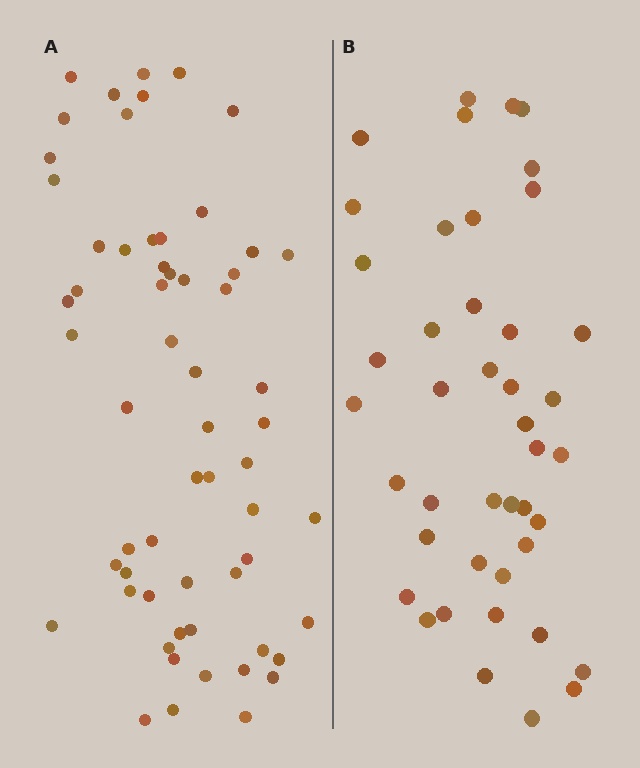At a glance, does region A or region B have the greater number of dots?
Region A (the left region) has more dots.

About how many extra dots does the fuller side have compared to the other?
Region A has approximately 15 more dots than region B.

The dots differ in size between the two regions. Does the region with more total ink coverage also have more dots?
No. Region B has more total ink coverage because its dots are larger, but region A actually contains more individual dots. Total area can be misleading — the number of items is what matters here.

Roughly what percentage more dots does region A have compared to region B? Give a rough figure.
About 40% more.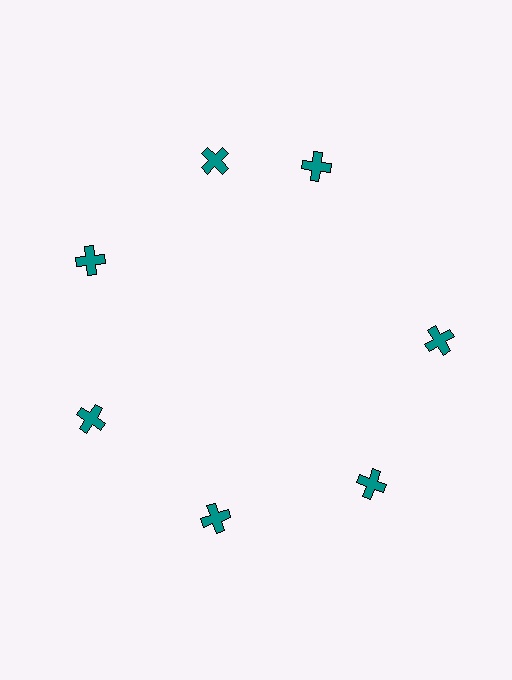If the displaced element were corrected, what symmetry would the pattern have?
It would have 7-fold rotational symmetry — the pattern would map onto itself every 51 degrees.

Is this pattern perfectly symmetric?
No. The 7 teal crosses are arranged in a ring, but one element near the 1 o'clock position is rotated out of alignment along the ring, breaking the 7-fold rotational symmetry.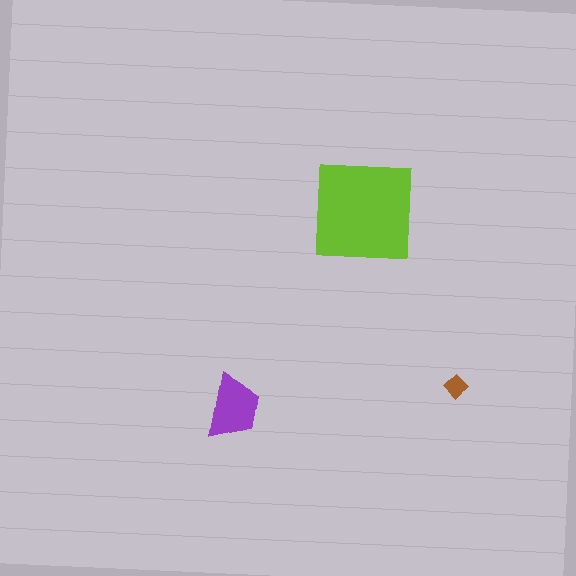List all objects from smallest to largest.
The brown diamond, the purple trapezoid, the lime square.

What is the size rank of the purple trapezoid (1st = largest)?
2nd.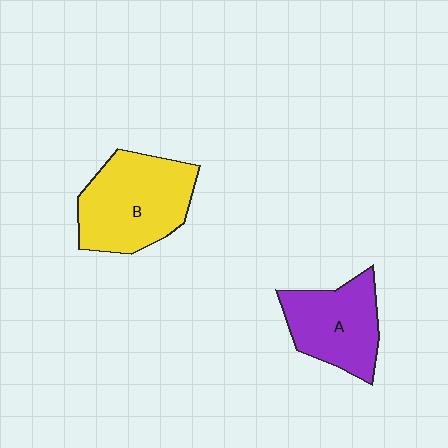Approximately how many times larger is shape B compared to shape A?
Approximately 1.3 times.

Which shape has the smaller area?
Shape A (purple).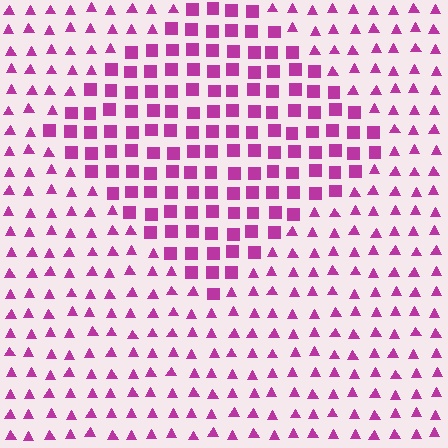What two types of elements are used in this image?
The image uses squares inside the diamond region and triangles outside it.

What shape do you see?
I see a diamond.